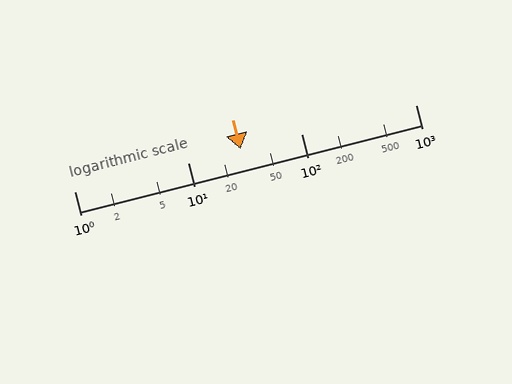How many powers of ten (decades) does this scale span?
The scale spans 3 decades, from 1 to 1000.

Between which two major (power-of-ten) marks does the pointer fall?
The pointer is between 10 and 100.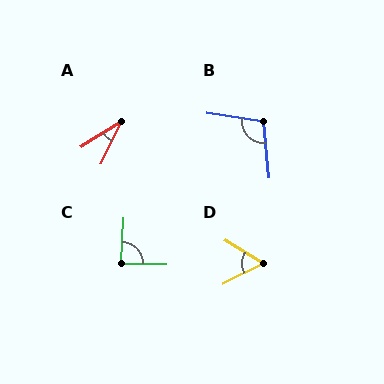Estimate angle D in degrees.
Approximately 59 degrees.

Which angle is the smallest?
A, at approximately 32 degrees.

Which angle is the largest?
B, at approximately 104 degrees.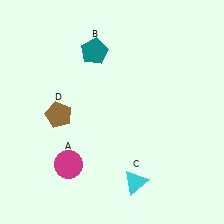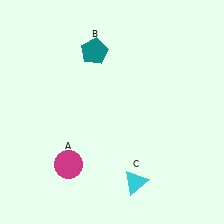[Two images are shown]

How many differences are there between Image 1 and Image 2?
There is 1 difference between the two images.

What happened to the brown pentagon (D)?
The brown pentagon (D) was removed in Image 2. It was in the bottom-left area of Image 1.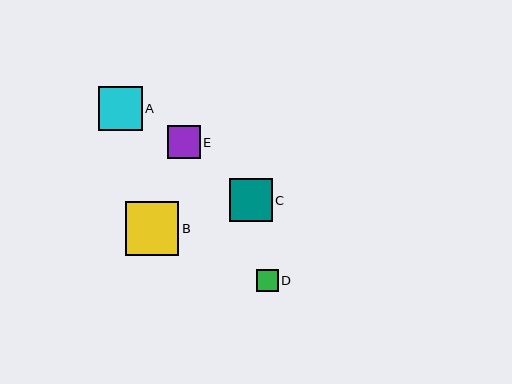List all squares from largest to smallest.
From largest to smallest: B, A, C, E, D.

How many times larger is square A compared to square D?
Square A is approximately 2.0 times the size of square D.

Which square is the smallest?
Square D is the smallest with a size of approximately 21 pixels.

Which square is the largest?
Square B is the largest with a size of approximately 54 pixels.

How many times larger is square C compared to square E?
Square C is approximately 1.3 times the size of square E.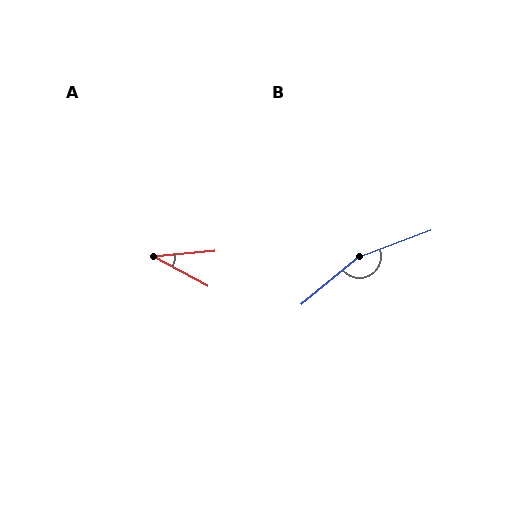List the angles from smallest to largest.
A (34°), B (160°).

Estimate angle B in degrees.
Approximately 160 degrees.